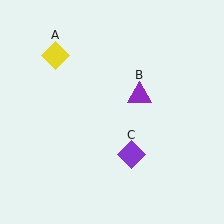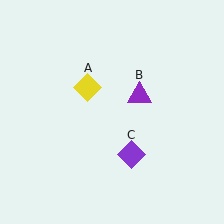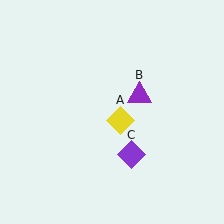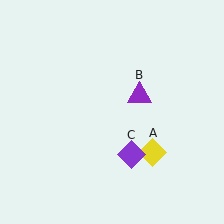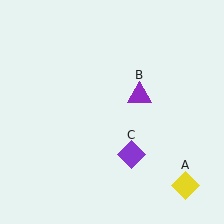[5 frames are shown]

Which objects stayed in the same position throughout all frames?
Purple triangle (object B) and purple diamond (object C) remained stationary.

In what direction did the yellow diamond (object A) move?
The yellow diamond (object A) moved down and to the right.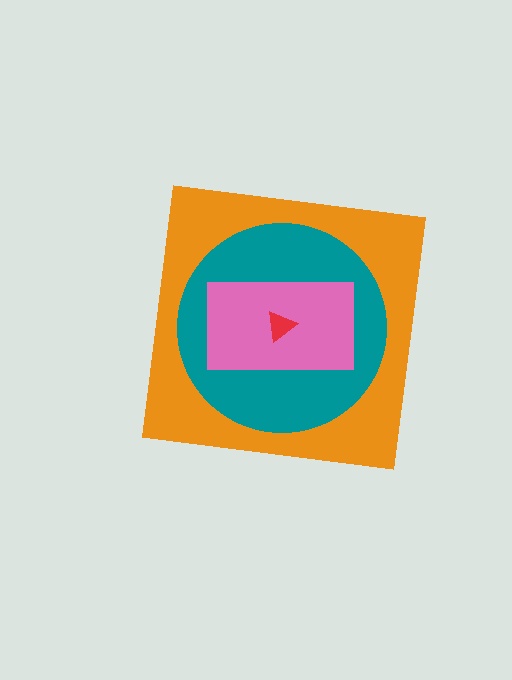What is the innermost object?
The red triangle.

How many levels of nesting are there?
4.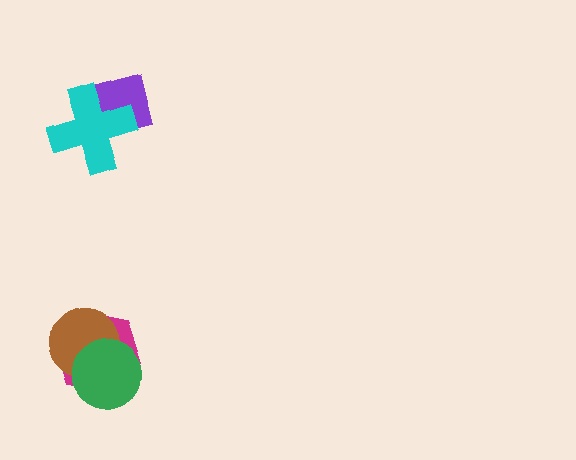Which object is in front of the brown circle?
The green circle is in front of the brown circle.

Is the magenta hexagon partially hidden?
Yes, it is partially covered by another shape.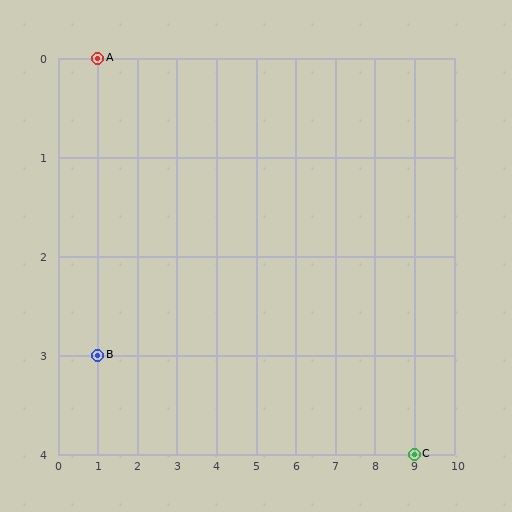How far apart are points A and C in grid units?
Points A and C are 8 columns and 4 rows apart (about 8.9 grid units diagonally).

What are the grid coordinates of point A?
Point A is at grid coordinates (1, 0).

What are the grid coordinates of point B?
Point B is at grid coordinates (1, 3).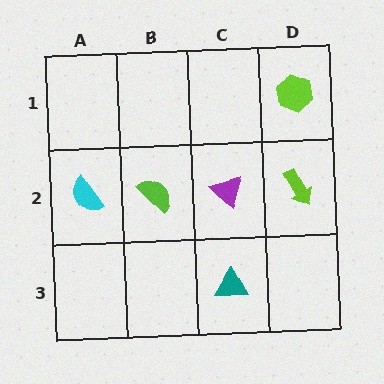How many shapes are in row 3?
1 shape.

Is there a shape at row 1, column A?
No, that cell is empty.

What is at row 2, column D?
A lime arrow.